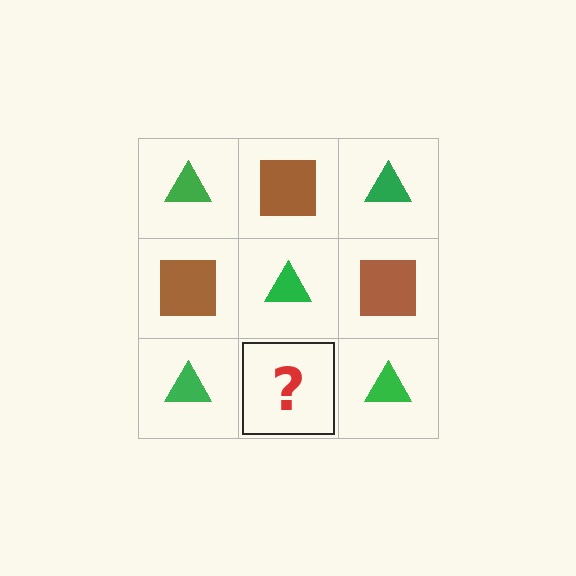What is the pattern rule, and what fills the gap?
The rule is that it alternates green triangle and brown square in a checkerboard pattern. The gap should be filled with a brown square.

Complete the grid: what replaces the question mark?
The question mark should be replaced with a brown square.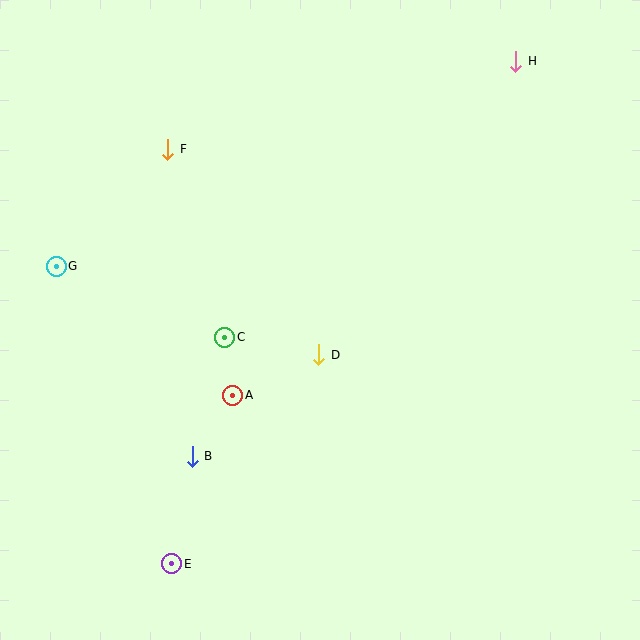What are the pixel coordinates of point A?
Point A is at (233, 395).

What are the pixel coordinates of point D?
Point D is at (319, 355).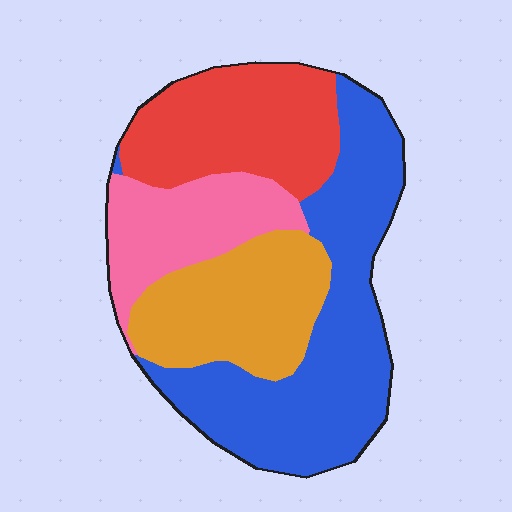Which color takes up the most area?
Blue, at roughly 40%.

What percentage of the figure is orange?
Orange covers 22% of the figure.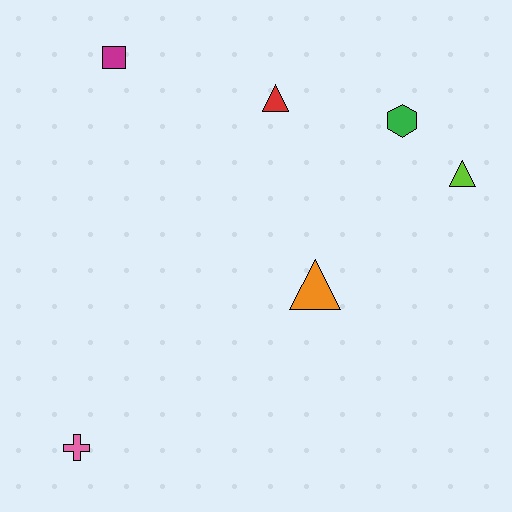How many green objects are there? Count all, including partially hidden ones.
There is 1 green object.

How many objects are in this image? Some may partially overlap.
There are 6 objects.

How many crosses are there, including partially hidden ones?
There is 1 cross.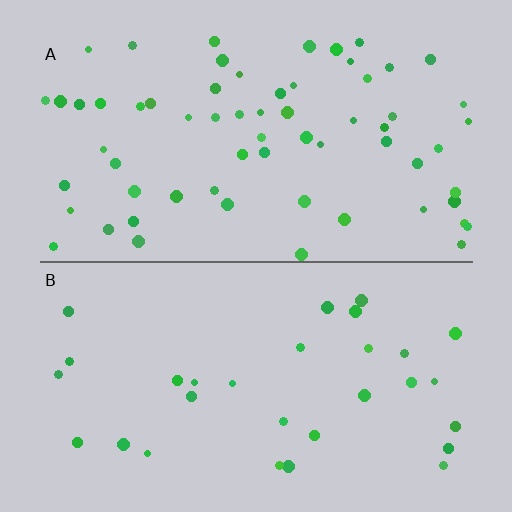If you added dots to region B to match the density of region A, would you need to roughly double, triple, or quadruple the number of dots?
Approximately double.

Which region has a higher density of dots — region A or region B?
A (the top).